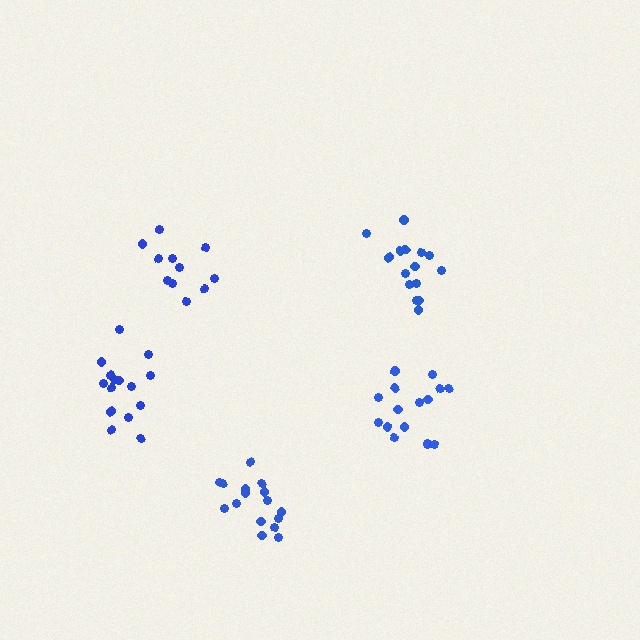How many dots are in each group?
Group 1: 16 dots, Group 2: 16 dots, Group 3: 11 dots, Group 4: 15 dots, Group 5: 15 dots (73 total).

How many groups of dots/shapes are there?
There are 5 groups.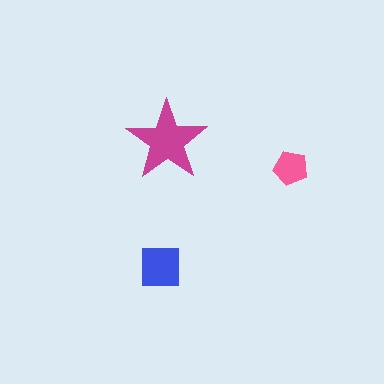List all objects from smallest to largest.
The pink pentagon, the blue square, the magenta star.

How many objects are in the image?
There are 3 objects in the image.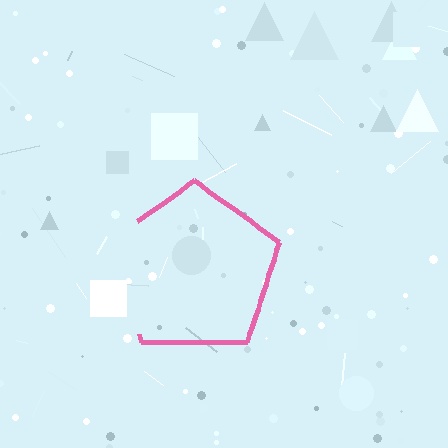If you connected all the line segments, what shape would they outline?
They would outline a pentagon.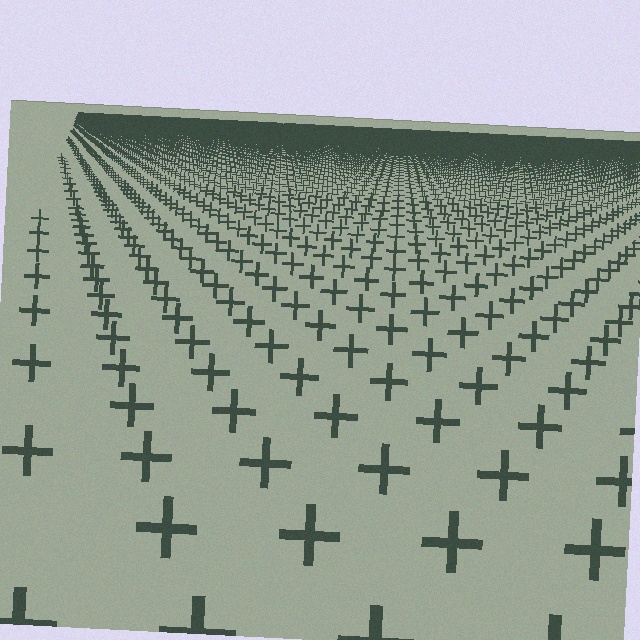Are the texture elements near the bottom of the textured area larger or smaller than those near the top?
Larger. Near the bottom, elements are closer to the viewer and appear at a bigger on-screen size.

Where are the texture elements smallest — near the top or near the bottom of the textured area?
Near the top.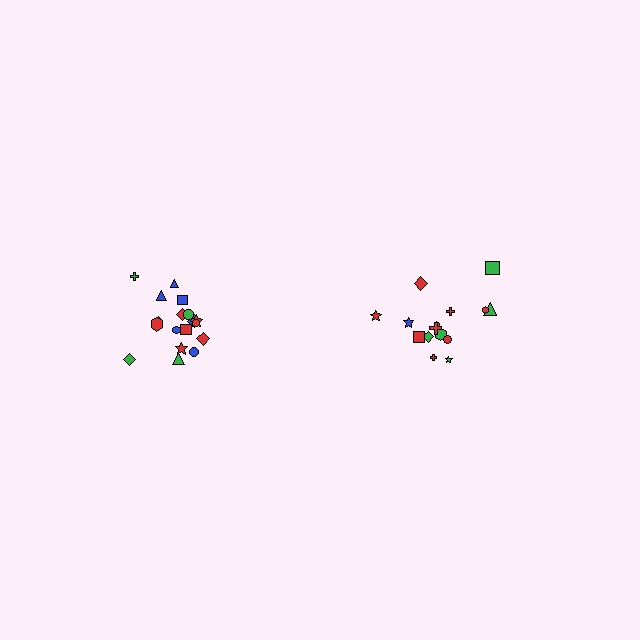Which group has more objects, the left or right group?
The left group.